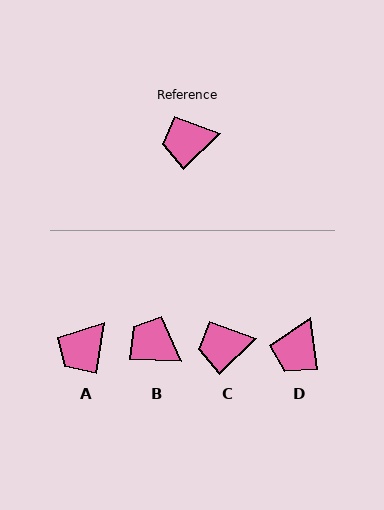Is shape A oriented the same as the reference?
No, it is off by about 38 degrees.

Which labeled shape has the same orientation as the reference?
C.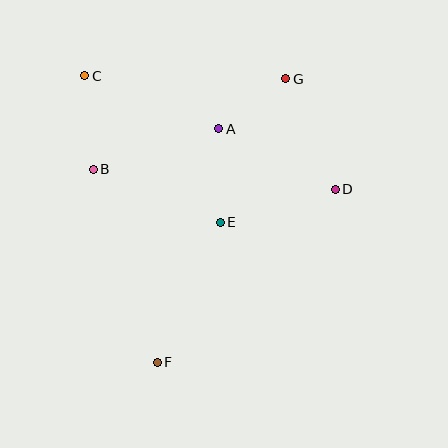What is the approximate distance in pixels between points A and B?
The distance between A and B is approximately 132 pixels.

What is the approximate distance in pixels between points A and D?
The distance between A and D is approximately 131 pixels.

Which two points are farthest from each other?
Points F and G are farthest from each other.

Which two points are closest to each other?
Points A and G are closest to each other.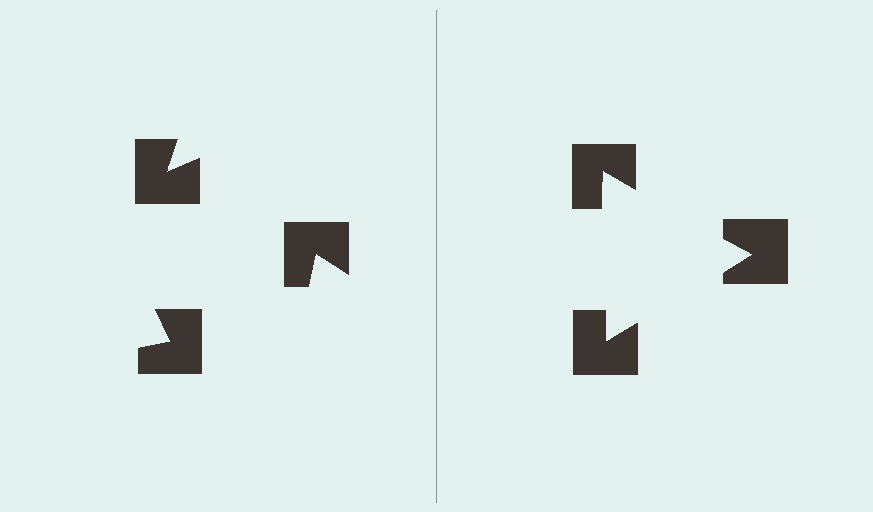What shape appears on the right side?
An illusory triangle.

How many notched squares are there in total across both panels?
6 — 3 on each side.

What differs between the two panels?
The notched squares are positioned identically on both sides; only the wedge orientations differ. On the right they align to a triangle; on the left they are misaligned.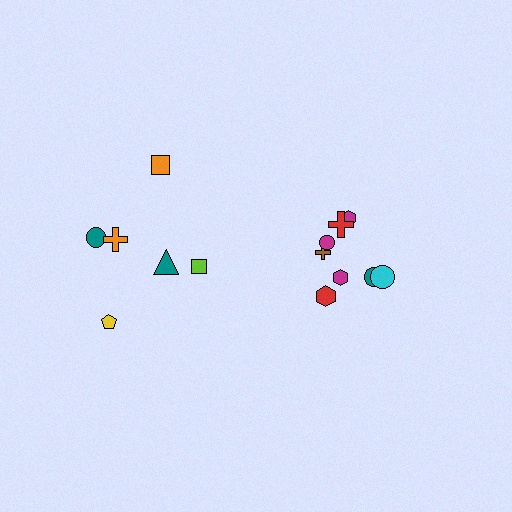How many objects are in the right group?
There are 8 objects.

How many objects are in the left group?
There are 6 objects.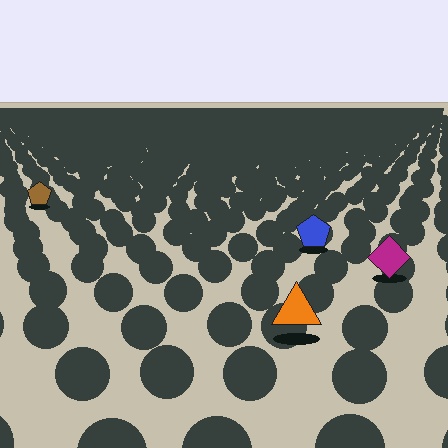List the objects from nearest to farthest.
From nearest to farthest: the orange triangle, the magenta diamond, the blue pentagon, the brown pentagon.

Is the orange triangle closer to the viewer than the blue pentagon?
Yes. The orange triangle is closer — you can tell from the texture gradient: the ground texture is coarser near it.